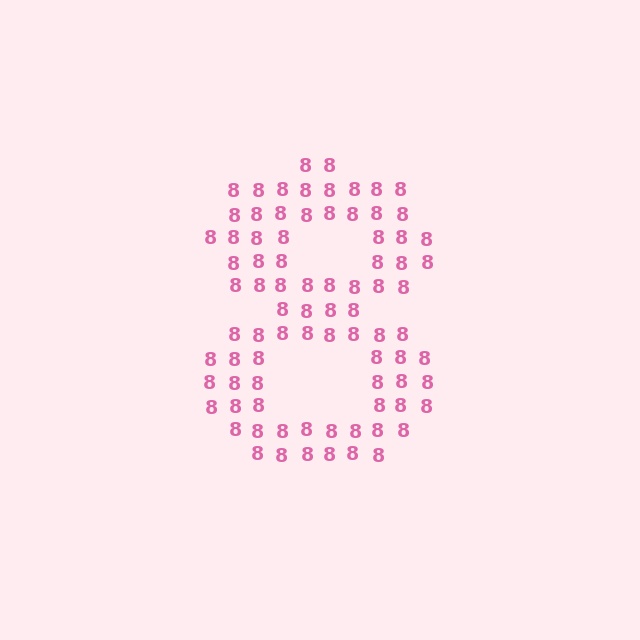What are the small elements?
The small elements are digit 8's.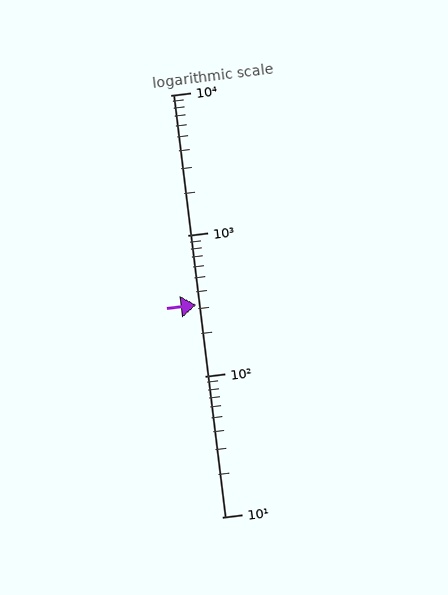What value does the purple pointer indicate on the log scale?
The pointer indicates approximately 320.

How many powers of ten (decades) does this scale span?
The scale spans 3 decades, from 10 to 10000.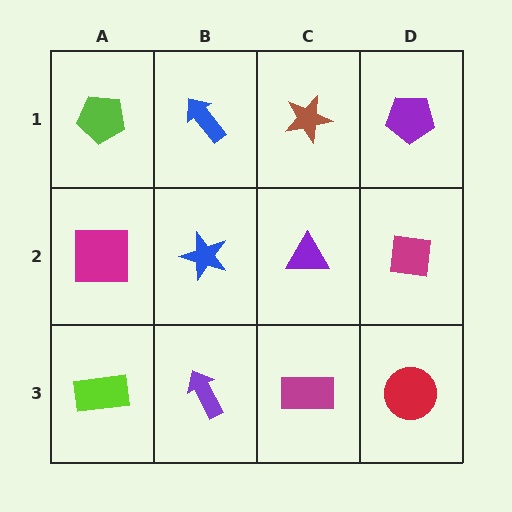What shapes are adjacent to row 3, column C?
A purple triangle (row 2, column C), a purple arrow (row 3, column B), a red circle (row 3, column D).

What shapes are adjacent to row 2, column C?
A brown star (row 1, column C), a magenta rectangle (row 3, column C), a blue star (row 2, column B), a magenta square (row 2, column D).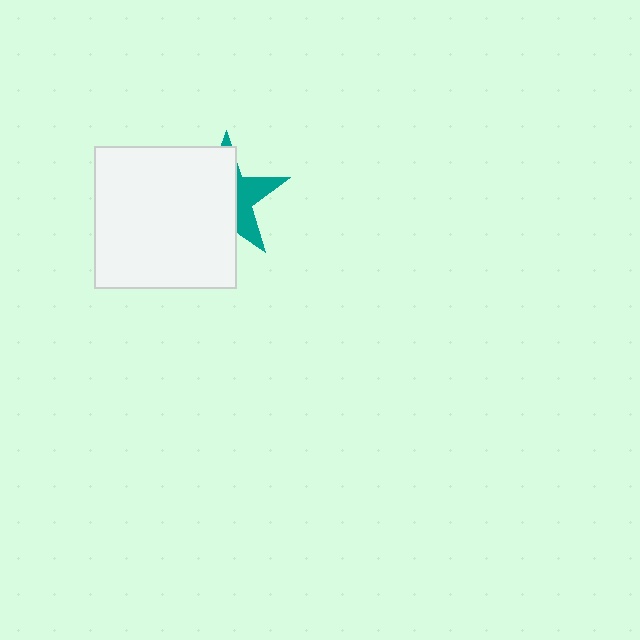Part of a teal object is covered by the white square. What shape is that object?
It is a star.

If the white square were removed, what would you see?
You would see the complete teal star.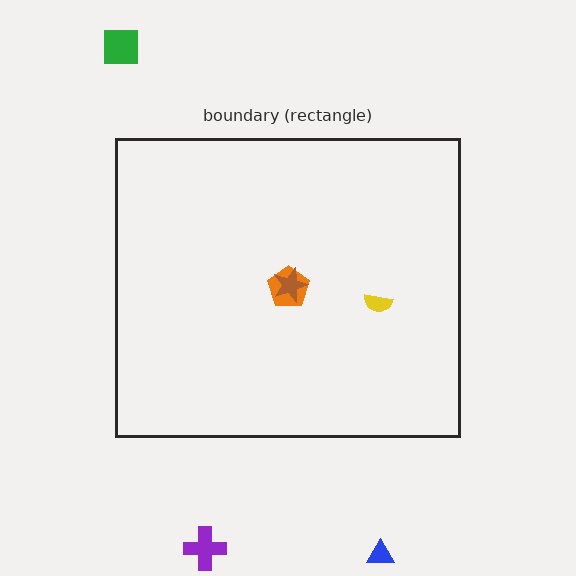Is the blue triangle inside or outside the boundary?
Outside.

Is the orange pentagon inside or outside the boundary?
Inside.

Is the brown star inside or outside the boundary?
Inside.